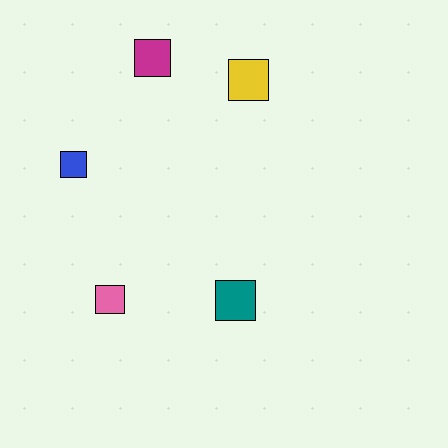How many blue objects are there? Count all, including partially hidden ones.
There is 1 blue object.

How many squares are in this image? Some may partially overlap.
There are 5 squares.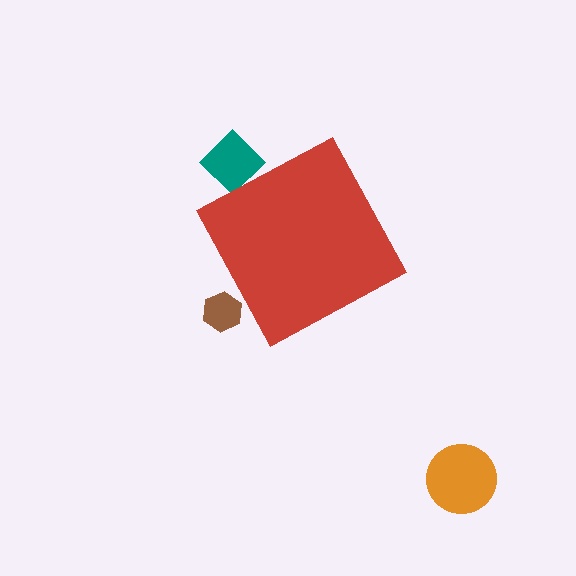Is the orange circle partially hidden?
No, the orange circle is fully visible.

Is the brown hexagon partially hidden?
Yes, the brown hexagon is partially hidden behind the red diamond.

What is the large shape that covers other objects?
A red diamond.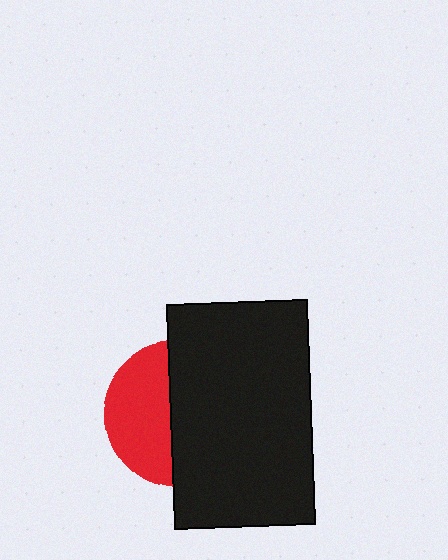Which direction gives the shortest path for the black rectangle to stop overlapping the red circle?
Moving right gives the shortest separation.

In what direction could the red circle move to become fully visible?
The red circle could move left. That would shift it out from behind the black rectangle entirely.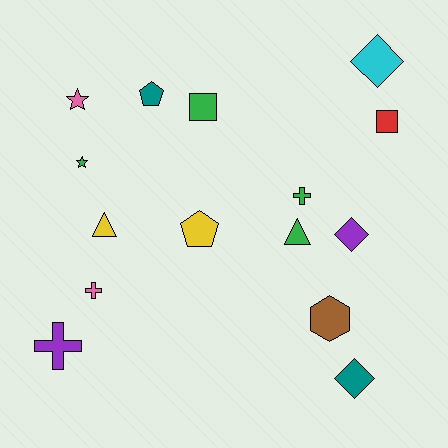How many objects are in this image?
There are 15 objects.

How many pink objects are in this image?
There are 2 pink objects.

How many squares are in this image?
There are 2 squares.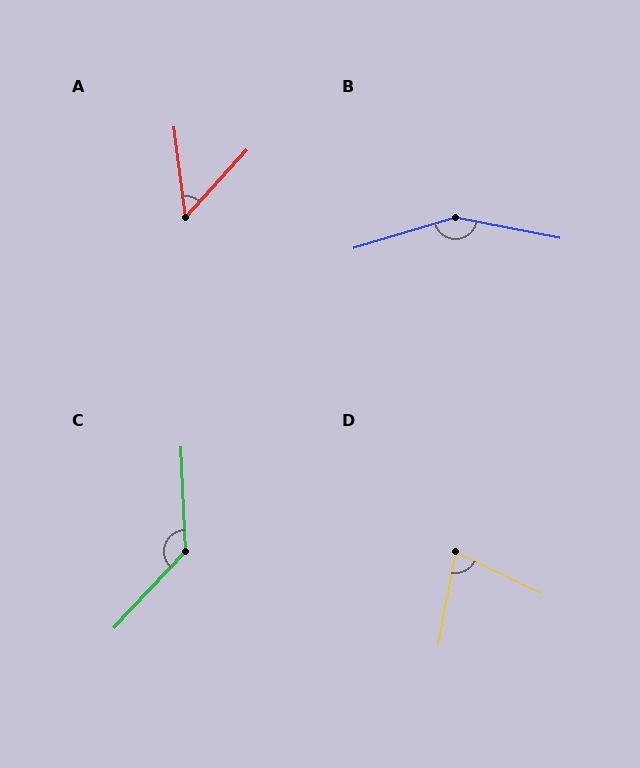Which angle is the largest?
B, at approximately 152 degrees.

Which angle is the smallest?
A, at approximately 50 degrees.